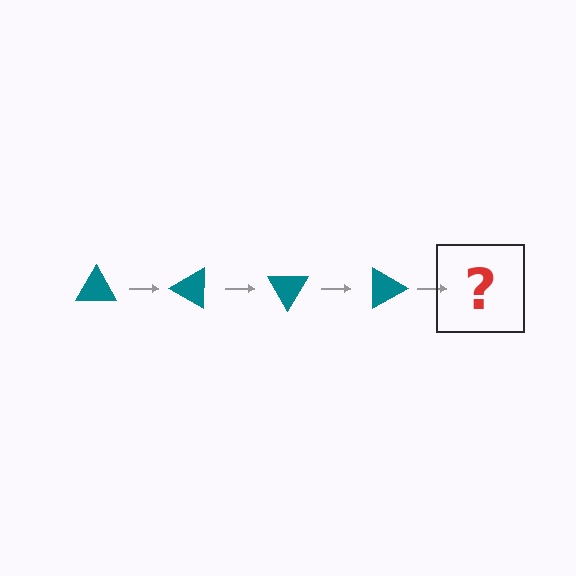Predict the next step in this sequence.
The next step is a teal triangle rotated 120 degrees.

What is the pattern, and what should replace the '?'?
The pattern is that the triangle rotates 30 degrees each step. The '?' should be a teal triangle rotated 120 degrees.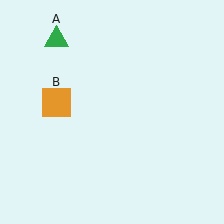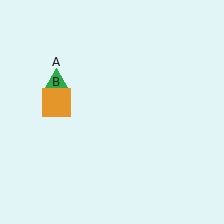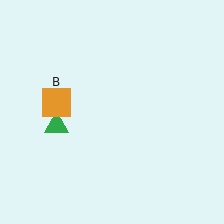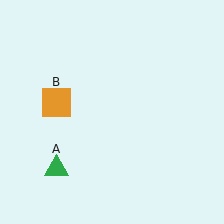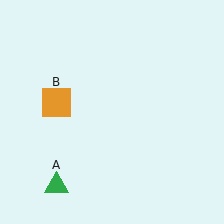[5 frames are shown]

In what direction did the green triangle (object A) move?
The green triangle (object A) moved down.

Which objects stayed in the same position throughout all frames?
Orange square (object B) remained stationary.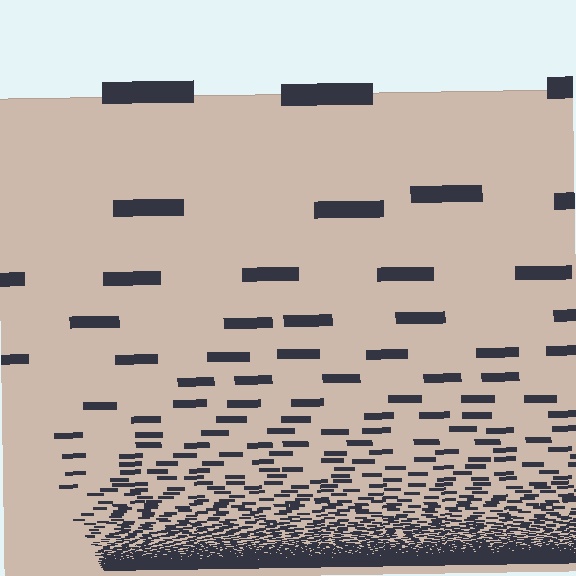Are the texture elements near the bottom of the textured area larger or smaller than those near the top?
Smaller. The gradient is inverted — elements near the bottom are smaller and denser.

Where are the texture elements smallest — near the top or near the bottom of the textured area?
Near the bottom.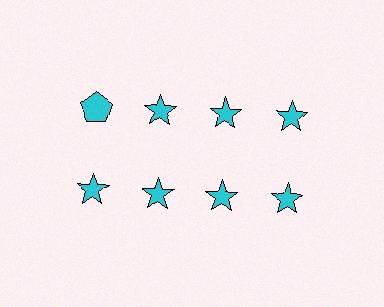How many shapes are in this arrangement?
There are 8 shapes arranged in a grid pattern.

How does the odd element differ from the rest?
It has a different shape: pentagon instead of star.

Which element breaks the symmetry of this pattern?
The cyan pentagon in the top row, leftmost column breaks the symmetry. All other shapes are cyan stars.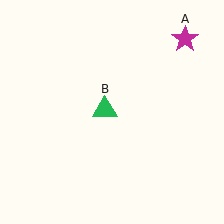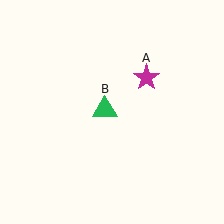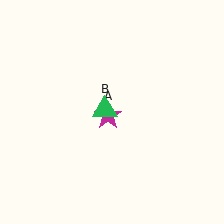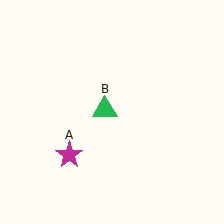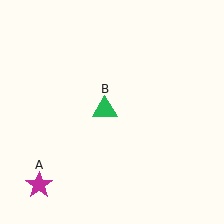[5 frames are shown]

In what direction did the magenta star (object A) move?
The magenta star (object A) moved down and to the left.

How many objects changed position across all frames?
1 object changed position: magenta star (object A).